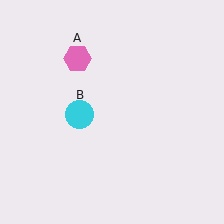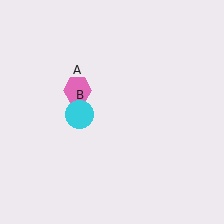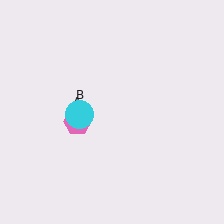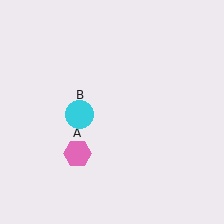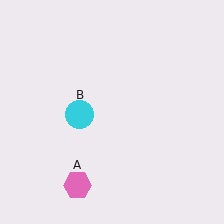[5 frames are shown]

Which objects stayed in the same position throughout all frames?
Cyan circle (object B) remained stationary.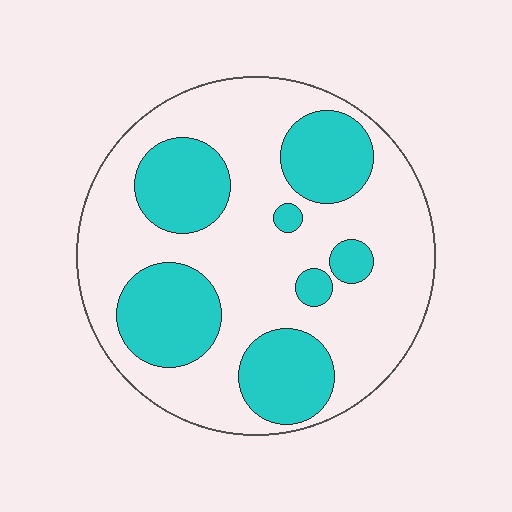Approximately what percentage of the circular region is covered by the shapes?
Approximately 35%.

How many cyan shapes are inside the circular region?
7.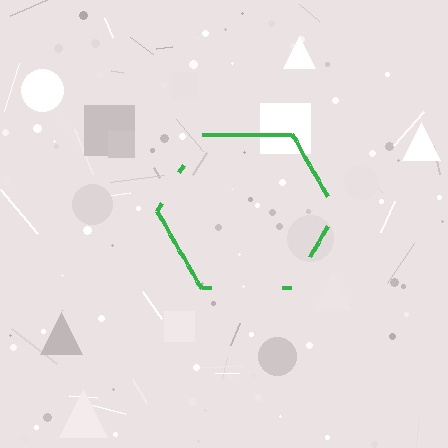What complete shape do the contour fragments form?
The contour fragments form a hexagon.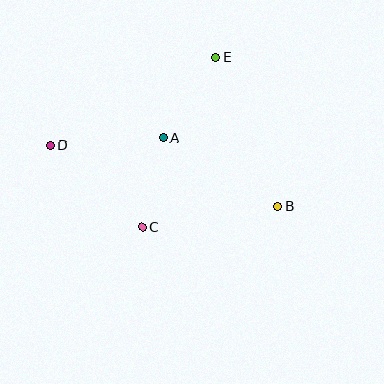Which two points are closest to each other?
Points A and C are closest to each other.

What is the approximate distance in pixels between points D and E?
The distance between D and E is approximately 187 pixels.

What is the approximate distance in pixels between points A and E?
The distance between A and E is approximately 96 pixels.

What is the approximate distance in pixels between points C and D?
The distance between C and D is approximately 123 pixels.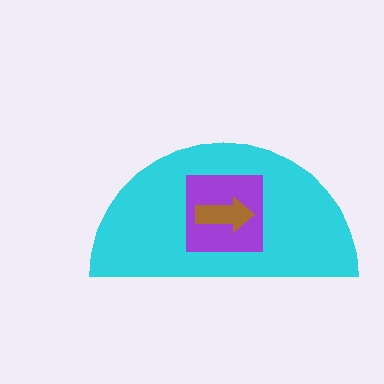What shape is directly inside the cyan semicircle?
The purple square.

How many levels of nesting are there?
3.